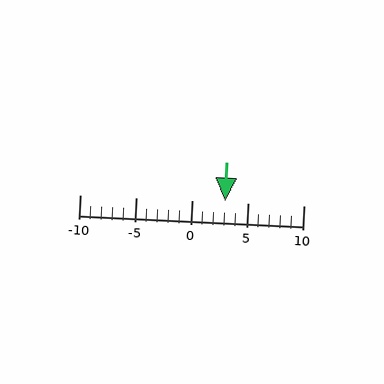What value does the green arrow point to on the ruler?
The green arrow points to approximately 3.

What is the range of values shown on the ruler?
The ruler shows values from -10 to 10.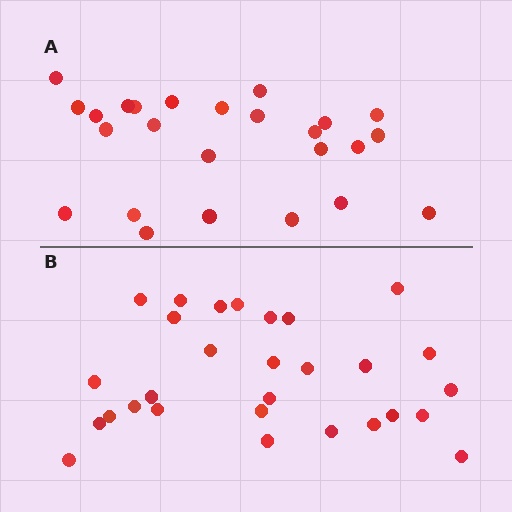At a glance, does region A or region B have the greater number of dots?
Region B (the bottom region) has more dots.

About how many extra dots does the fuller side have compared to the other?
Region B has about 4 more dots than region A.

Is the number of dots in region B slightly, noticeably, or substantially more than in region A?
Region B has only slightly more — the two regions are fairly close. The ratio is roughly 1.2 to 1.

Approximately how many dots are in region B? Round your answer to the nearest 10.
About 30 dots. (The exact count is 29, which rounds to 30.)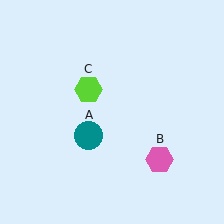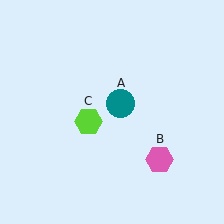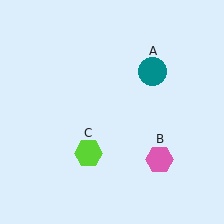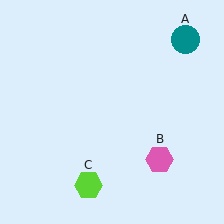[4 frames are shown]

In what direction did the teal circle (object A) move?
The teal circle (object A) moved up and to the right.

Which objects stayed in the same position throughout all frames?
Pink hexagon (object B) remained stationary.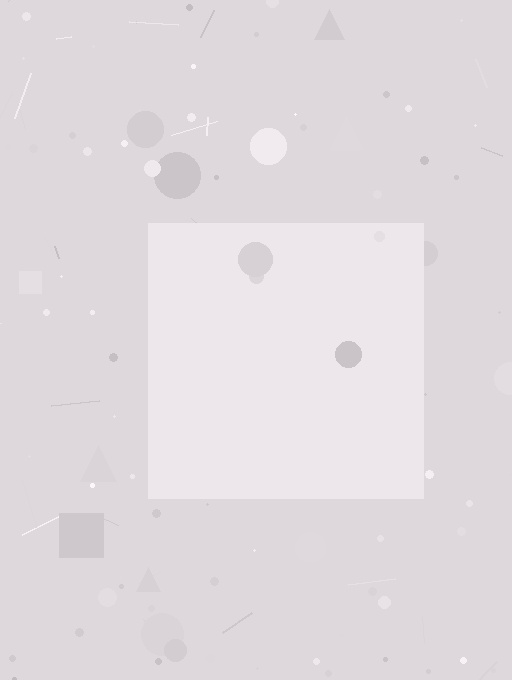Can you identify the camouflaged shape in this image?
The camouflaged shape is a square.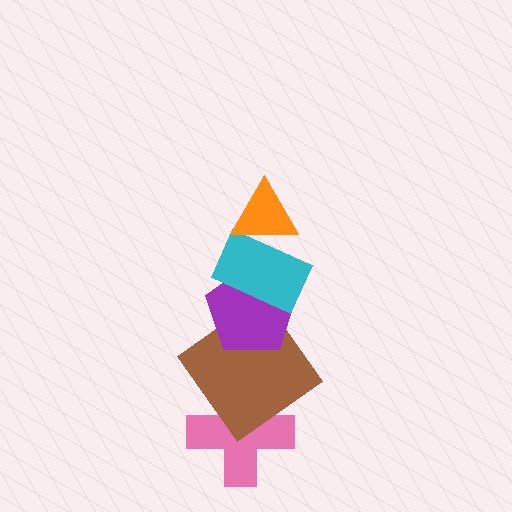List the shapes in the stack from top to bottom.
From top to bottom: the orange triangle, the cyan rectangle, the purple pentagon, the brown diamond, the pink cross.